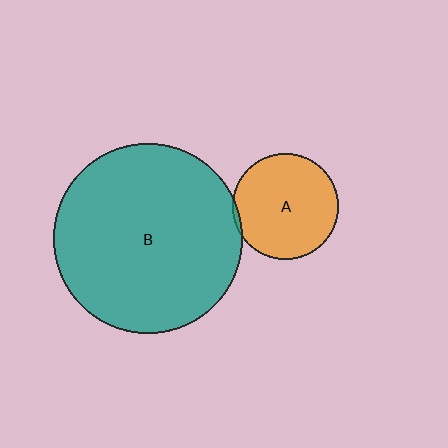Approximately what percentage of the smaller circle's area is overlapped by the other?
Approximately 5%.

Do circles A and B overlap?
Yes.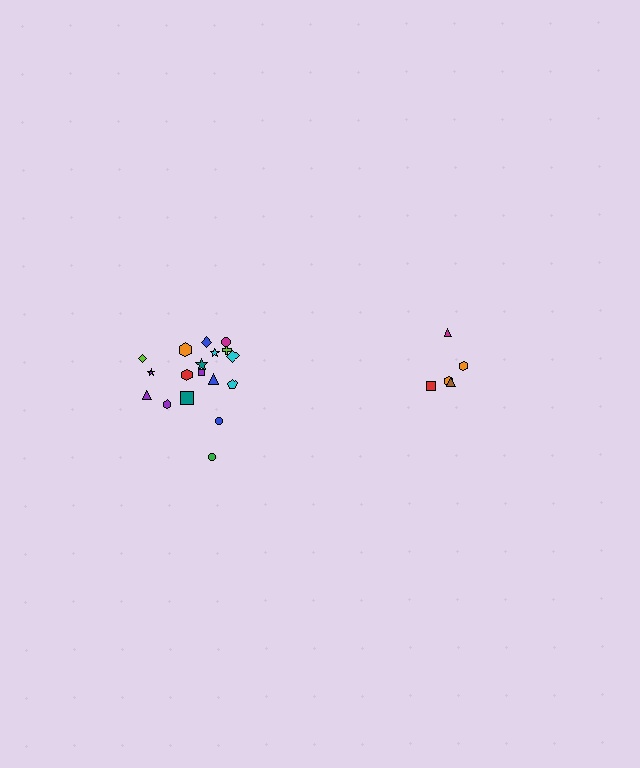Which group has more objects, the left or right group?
The left group.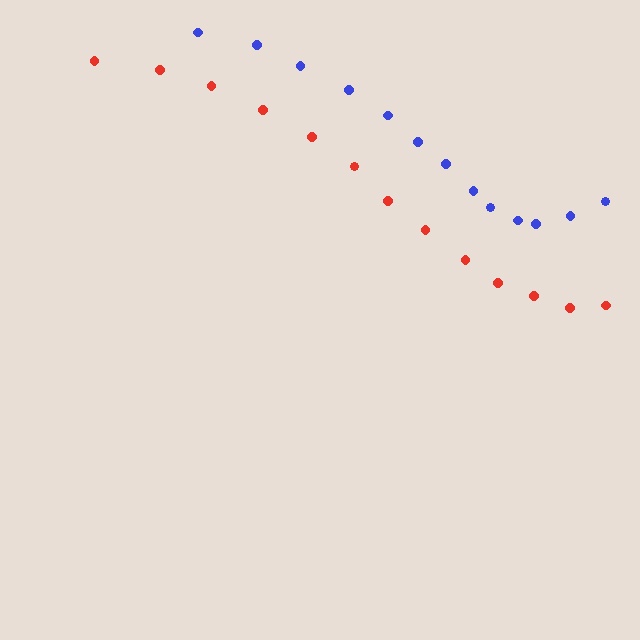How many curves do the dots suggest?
There are 2 distinct paths.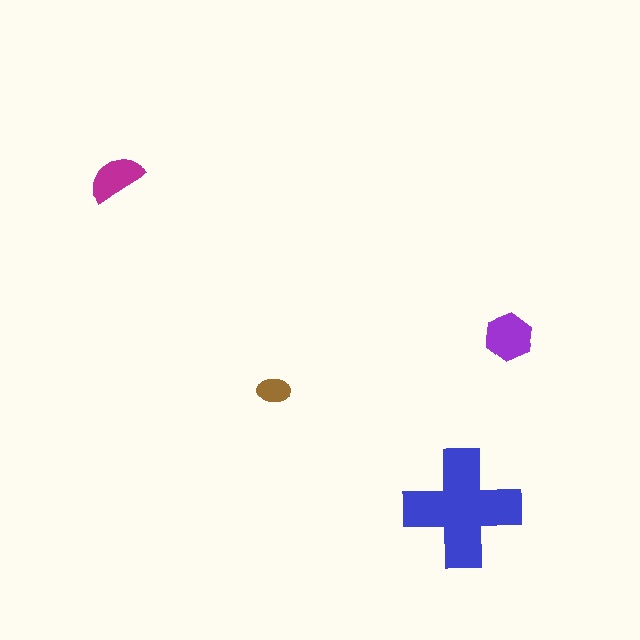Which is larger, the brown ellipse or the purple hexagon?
The purple hexagon.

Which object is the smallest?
The brown ellipse.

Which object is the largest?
The blue cross.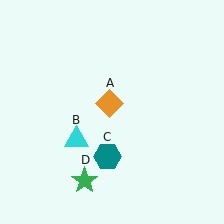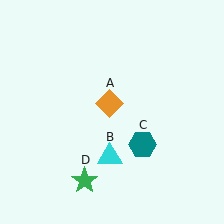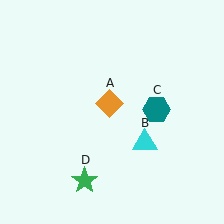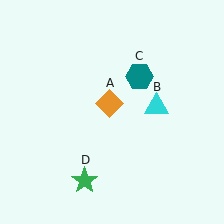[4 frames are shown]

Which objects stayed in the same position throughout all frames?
Orange diamond (object A) and green star (object D) remained stationary.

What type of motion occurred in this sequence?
The cyan triangle (object B), teal hexagon (object C) rotated counterclockwise around the center of the scene.